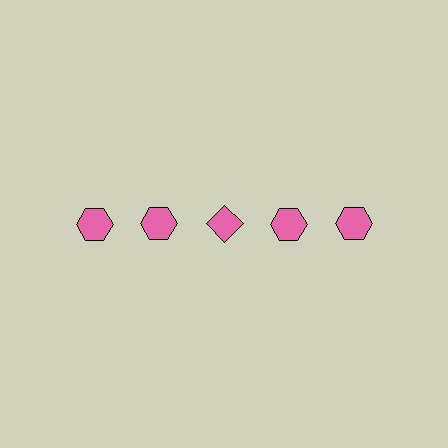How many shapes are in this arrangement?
There are 5 shapes arranged in a grid pattern.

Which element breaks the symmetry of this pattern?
The pink diamond in the top row, center column breaks the symmetry. All other shapes are pink hexagons.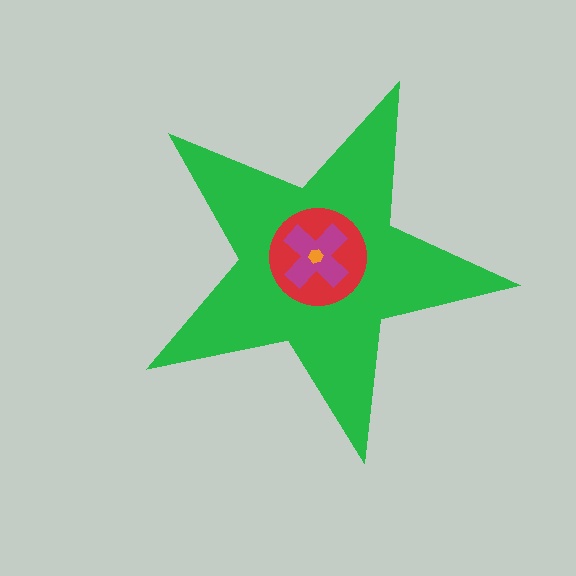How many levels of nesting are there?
4.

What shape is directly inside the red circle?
The magenta cross.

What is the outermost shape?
The green star.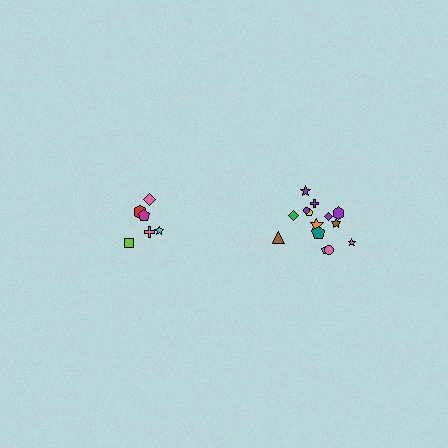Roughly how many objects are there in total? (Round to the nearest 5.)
Roughly 20 objects in total.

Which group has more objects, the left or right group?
The right group.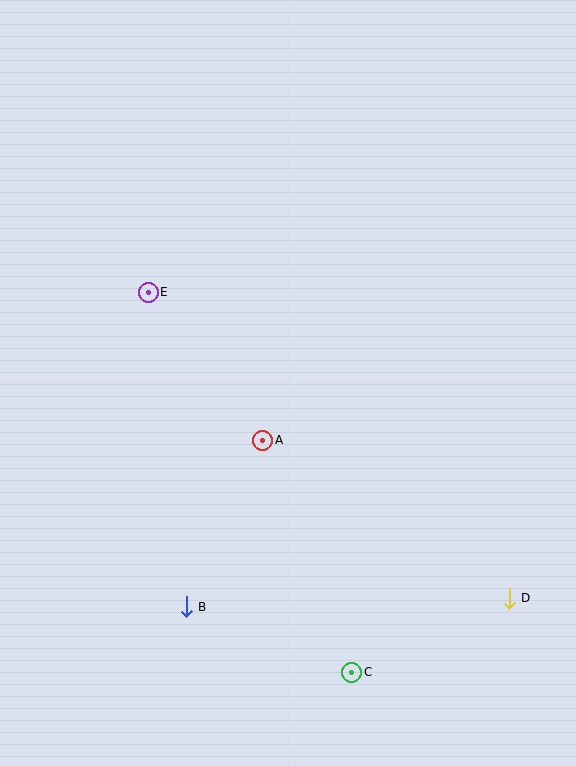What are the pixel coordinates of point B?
Point B is at (186, 607).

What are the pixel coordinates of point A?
Point A is at (263, 440).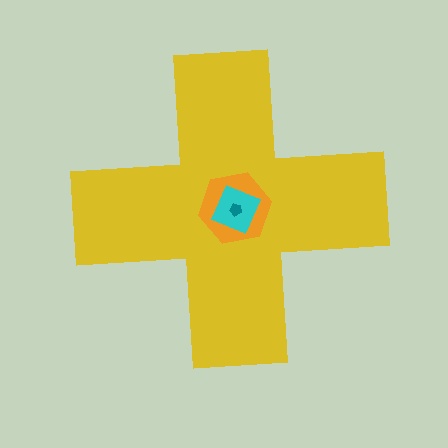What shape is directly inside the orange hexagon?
The cyan diamond.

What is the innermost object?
The teal pentagon.